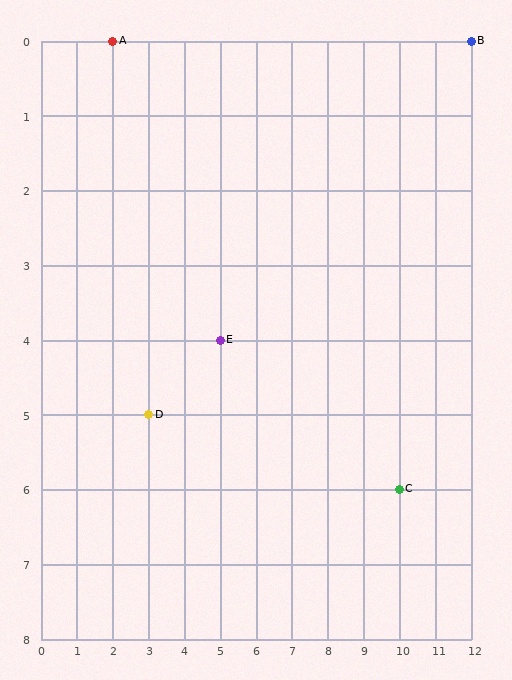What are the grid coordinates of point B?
Point B is at grid coordinates (12, 0).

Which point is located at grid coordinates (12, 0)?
Point B is at (12, 0).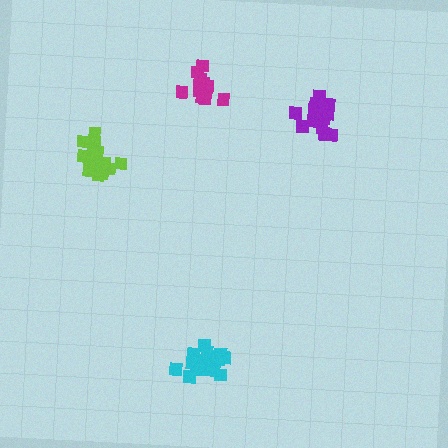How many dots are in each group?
Group 1: 15 dots, Group 2: 17 dots, Group 3: 17 dots, Group 4: 18 dots (67 total).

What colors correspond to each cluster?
The clusters are colored: magenta, purple, cyan, lime.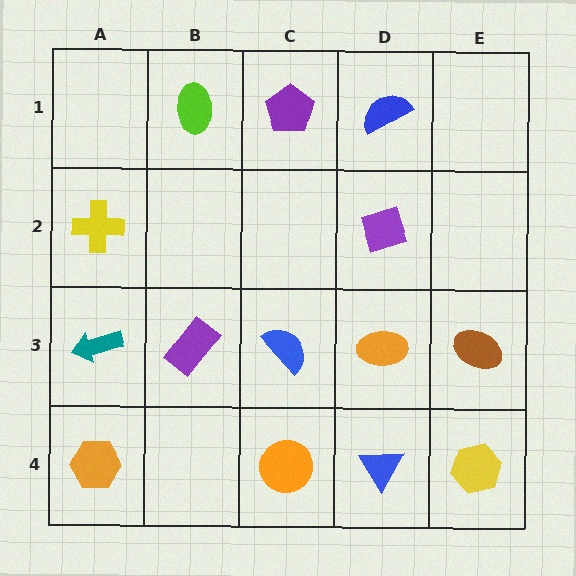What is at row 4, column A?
An orange hexagon.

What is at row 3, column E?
A brown ellipse.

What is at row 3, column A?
A teal arrow.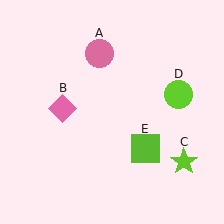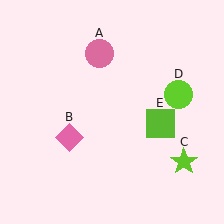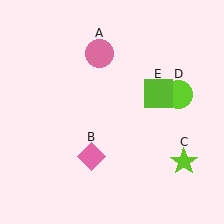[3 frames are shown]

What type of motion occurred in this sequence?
The pink diamond (object B), lime square (object E) rotated counterclockwise around the center of the scene.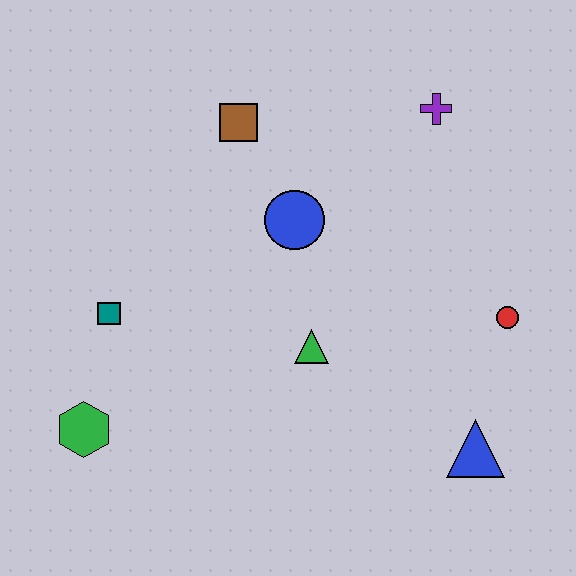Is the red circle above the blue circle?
No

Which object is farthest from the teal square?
The red circle is farthest from the teal square.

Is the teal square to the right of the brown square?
No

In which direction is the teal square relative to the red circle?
The teal square is to the left of the red circle.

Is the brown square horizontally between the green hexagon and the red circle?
Yes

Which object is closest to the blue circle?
The brown square is closest to the blue circle.